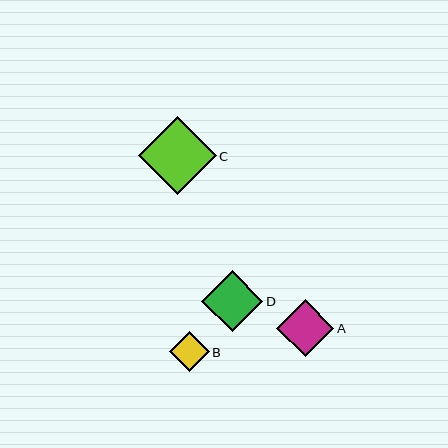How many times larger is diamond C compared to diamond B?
Diamond C is approximately 1.9 times the size of diamond B.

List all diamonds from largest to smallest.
From largest to smallest: C, D, A, B.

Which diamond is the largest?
Diamond C is the largest with a size of approximately 78 pixels.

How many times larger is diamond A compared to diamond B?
Diamond A is approximately 1.4 times the size of diamond B.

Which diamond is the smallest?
Diamond B is the smallest with a size of approximately 40 pixels.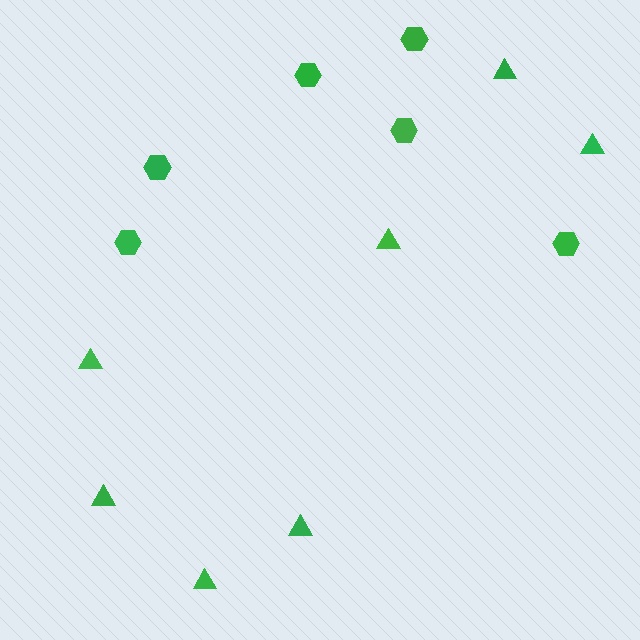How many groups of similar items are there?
There are 2 groups: one group of hexagons (6) and one group of triangles (7).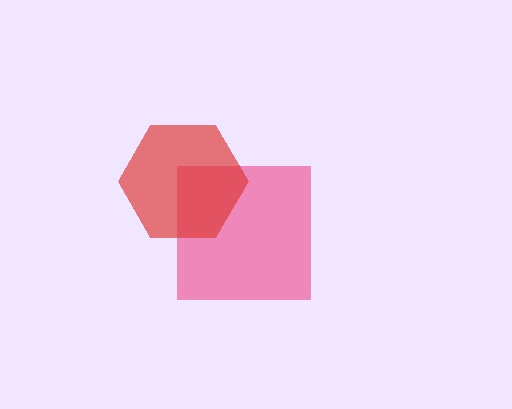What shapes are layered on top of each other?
The layered shapes are: a pink square, a red hexagon.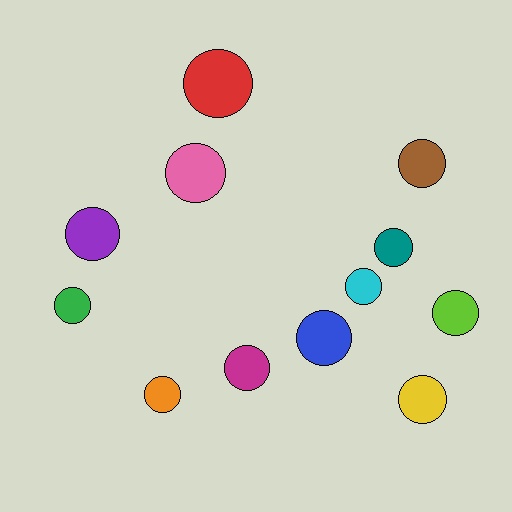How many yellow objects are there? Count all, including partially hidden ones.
There is 1 yellow object.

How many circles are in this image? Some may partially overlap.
There are 12 circles.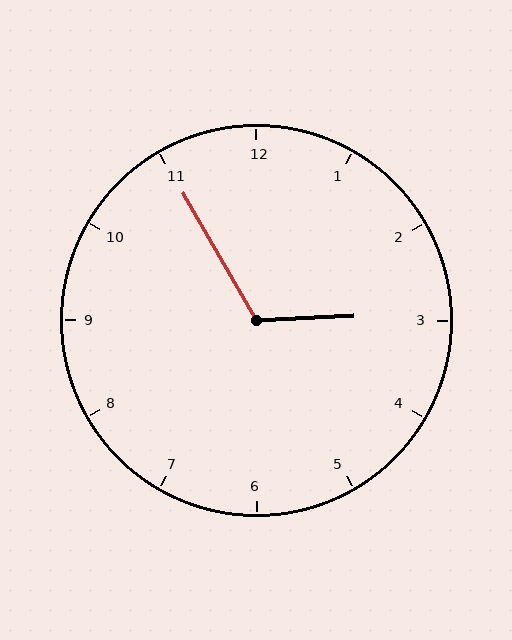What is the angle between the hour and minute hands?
Approximately 118 degrees.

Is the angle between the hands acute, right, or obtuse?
It is obtuse.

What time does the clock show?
2:55.